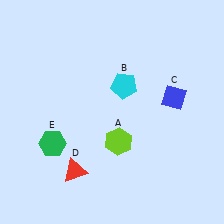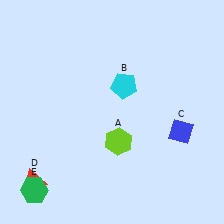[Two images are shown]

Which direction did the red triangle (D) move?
The red triangle (D) moved left.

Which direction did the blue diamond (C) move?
The blue diamond (C) moved down.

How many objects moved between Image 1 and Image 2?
3 objects moved between the two images.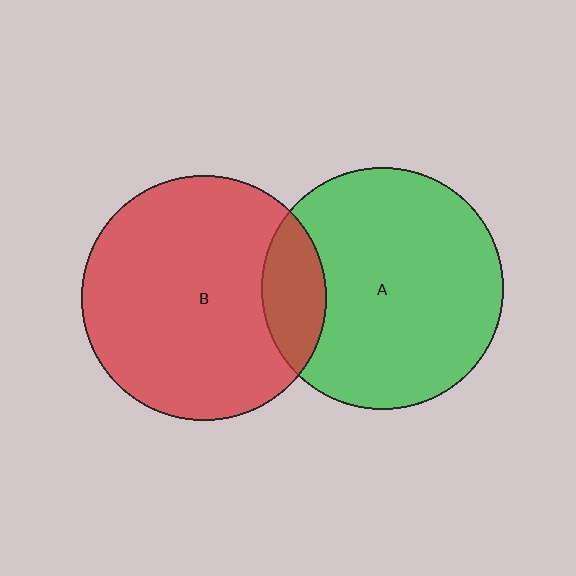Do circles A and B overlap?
Yes.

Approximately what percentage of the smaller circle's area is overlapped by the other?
Approximately 15%.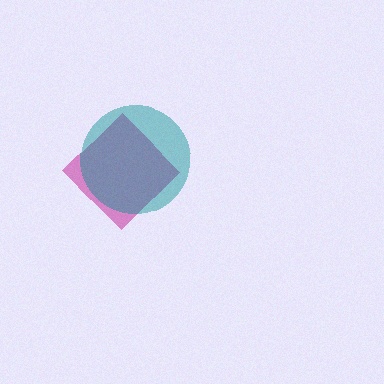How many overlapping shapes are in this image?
There are 2 overlapping shapes in the image.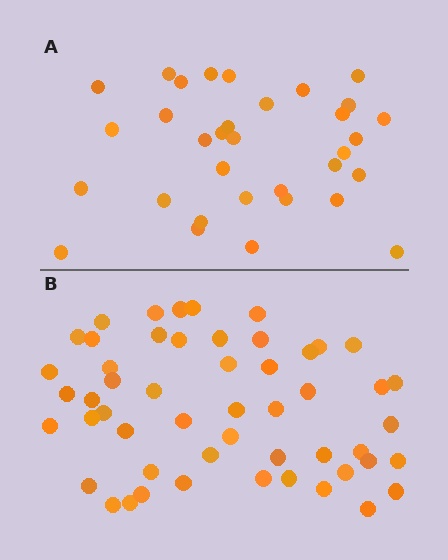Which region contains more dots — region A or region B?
Region B (the bottom region) has more dots.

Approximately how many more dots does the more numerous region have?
Region B has approximately 20 more dots than region A.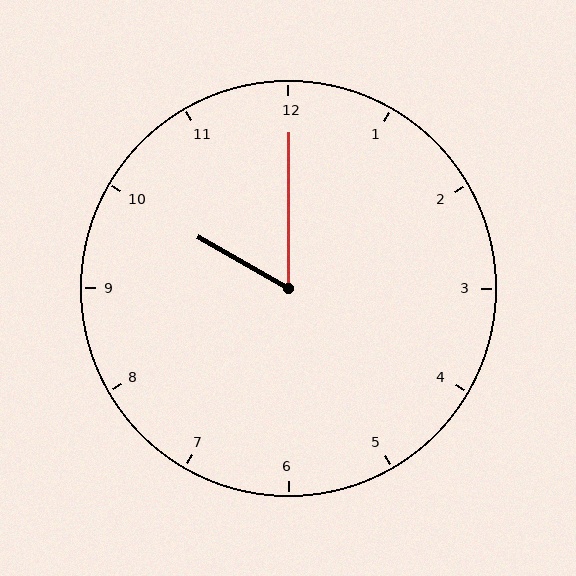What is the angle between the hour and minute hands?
Approximately 60 degrees.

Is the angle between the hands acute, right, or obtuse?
It is acute.